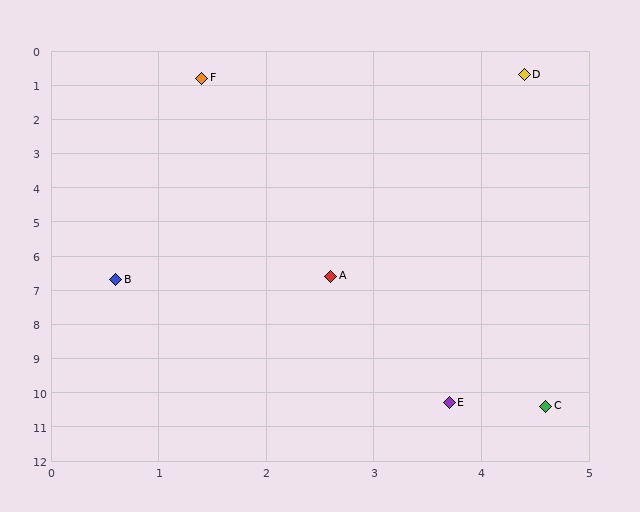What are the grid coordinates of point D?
Point D is at approximately (4.4, 0.7).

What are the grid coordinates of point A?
Point A is at approximately (2.6, 6.6).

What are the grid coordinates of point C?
Point C is at approximately (4.6, 10.4).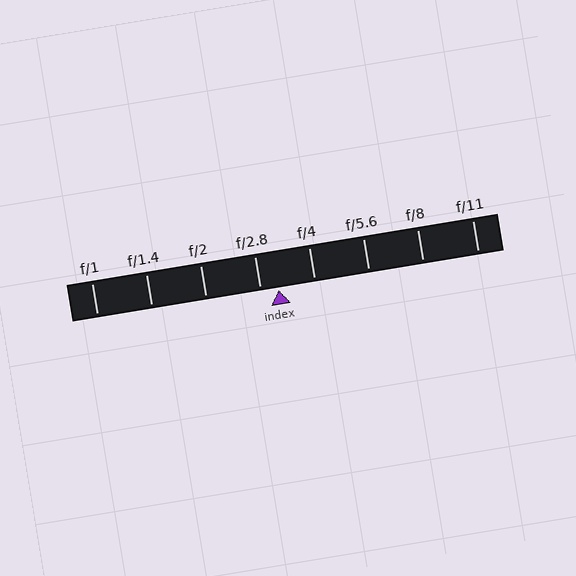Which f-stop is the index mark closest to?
The index mark is closest to f/2.8.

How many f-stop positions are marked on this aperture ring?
There are 8 f-stop positions marked.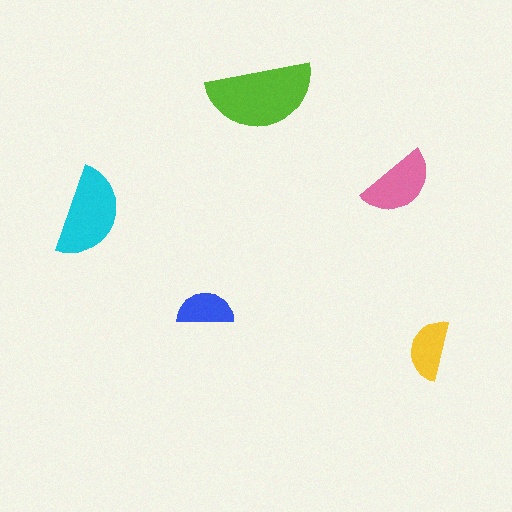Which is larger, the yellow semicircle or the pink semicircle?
The pink one.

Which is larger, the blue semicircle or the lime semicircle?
The lime one.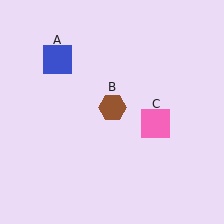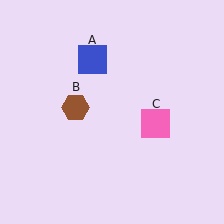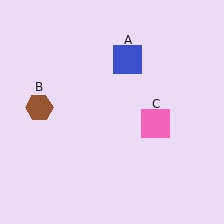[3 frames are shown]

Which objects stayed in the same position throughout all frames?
Pink square (object C) remained stationary.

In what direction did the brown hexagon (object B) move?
The brown hexagon (object B) moved left.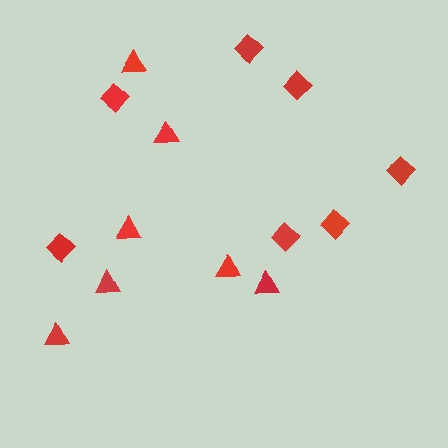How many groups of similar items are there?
There are 2 groups: one group of triangles (7) and one group of diamonds (7).